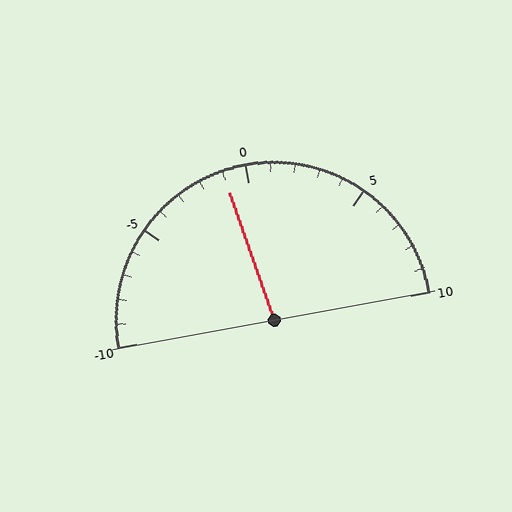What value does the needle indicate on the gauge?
The needle indicates approximately -1.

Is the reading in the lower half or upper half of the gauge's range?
The reading is in the lower half of the range (-10 to 10).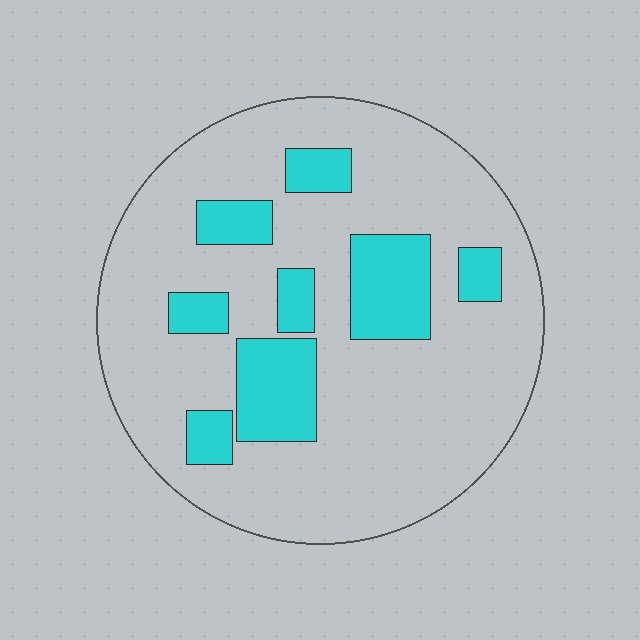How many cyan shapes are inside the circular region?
8.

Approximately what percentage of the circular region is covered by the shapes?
Approximately 20%.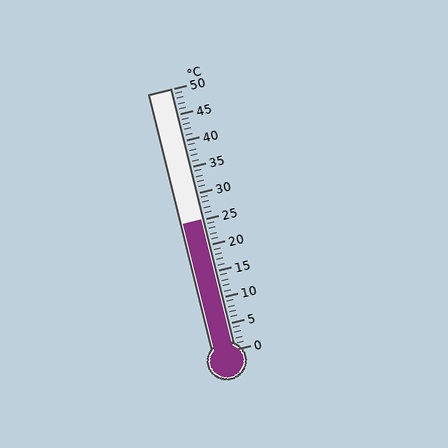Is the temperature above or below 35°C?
The temperature is below 35°C.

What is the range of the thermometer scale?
The thermometer scale ranges from 0°C to 50°C.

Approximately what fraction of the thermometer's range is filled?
The thermometer is filled to approximately 50% of its range.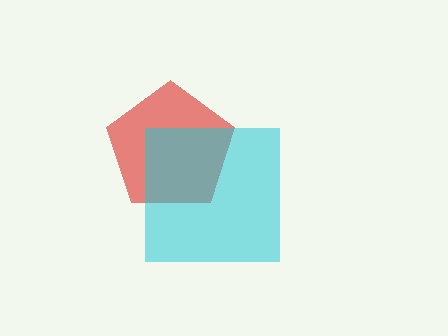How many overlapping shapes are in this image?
There are 2 overlapping shapes in the image.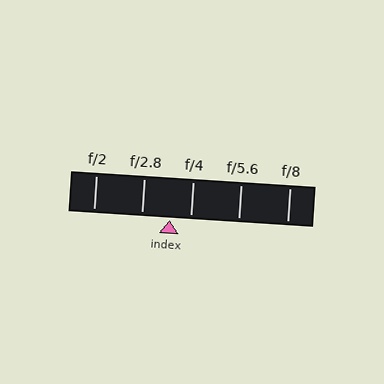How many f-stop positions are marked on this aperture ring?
There are 5 f-stop positions marked.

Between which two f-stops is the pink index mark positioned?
The index mark is between f/2.8 and f/4.